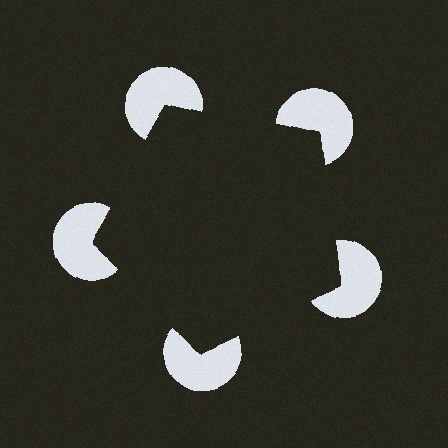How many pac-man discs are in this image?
There are 5 — one at each vertex of the illusory pentagon.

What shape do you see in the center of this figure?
An illusory pentagon — its edges are inferred from the aligned wedge cuts in the pac-man discs, not physically drawn.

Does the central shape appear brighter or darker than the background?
It typically appears slightly darker than the background, even though no actual brightness change is drawn.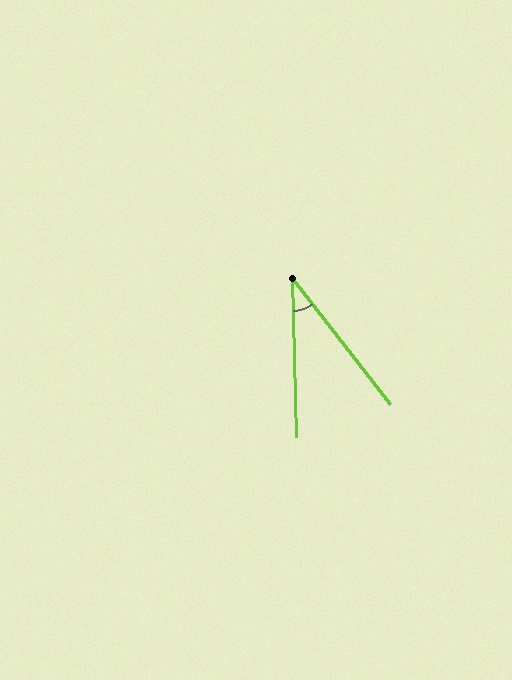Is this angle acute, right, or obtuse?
It is acute.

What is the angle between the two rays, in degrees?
Approximately 37 degrees.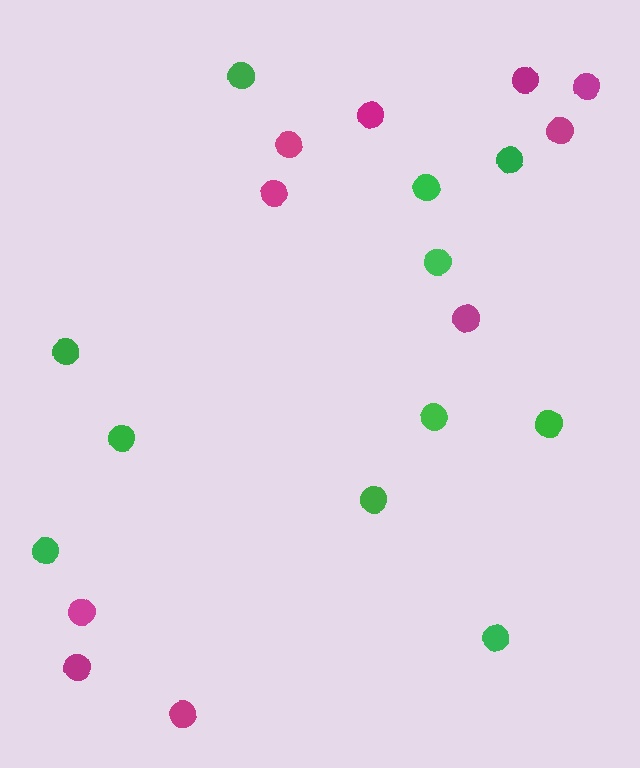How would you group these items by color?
There are 2 groups: one group of green circles (11) and one group of magenta circles (10).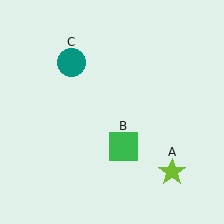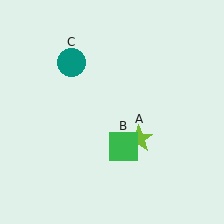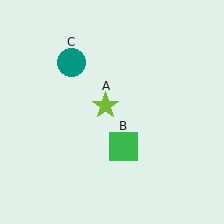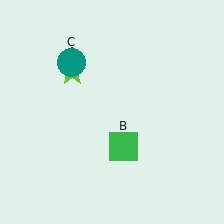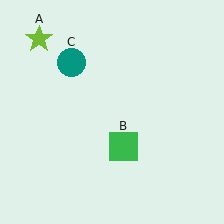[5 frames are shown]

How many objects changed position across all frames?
1 object changed position: lime star (object A).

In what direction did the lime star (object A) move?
The lime star (object A) moved up and to the left.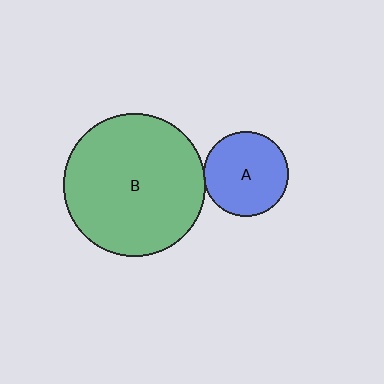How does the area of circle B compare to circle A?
Approximately 2.8 times.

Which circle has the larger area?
Circle B (green).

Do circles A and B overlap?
Yes.